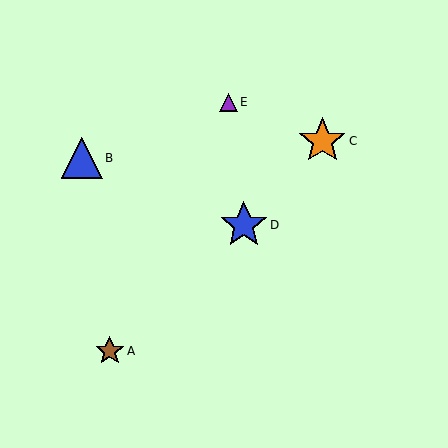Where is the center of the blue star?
The center of the blue star is at (244, 225).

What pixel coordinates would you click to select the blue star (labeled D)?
Click at (244, 225) to select the blue star D.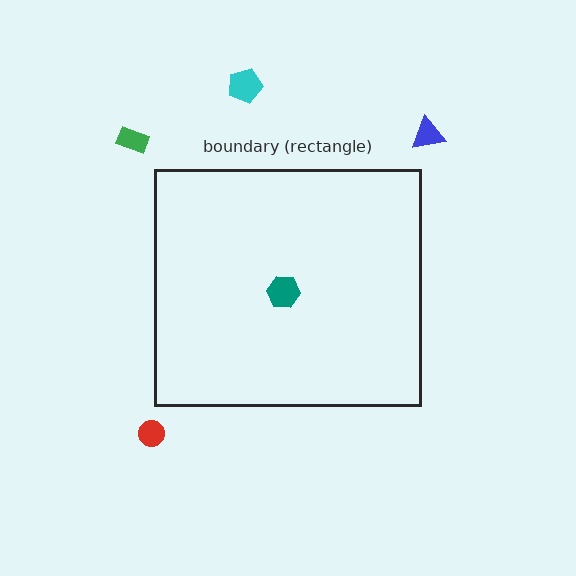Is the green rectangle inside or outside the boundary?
Outside.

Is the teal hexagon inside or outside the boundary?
Inside.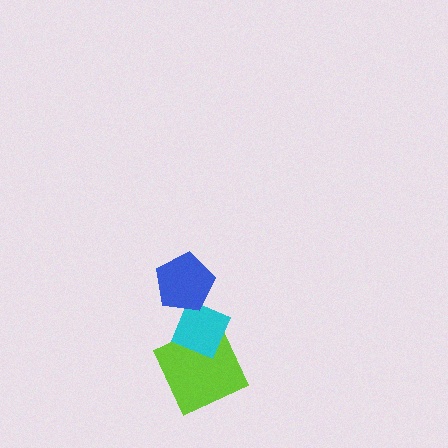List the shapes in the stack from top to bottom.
From top to bottom: the blue pentagon, the cyan diamond, the lime square.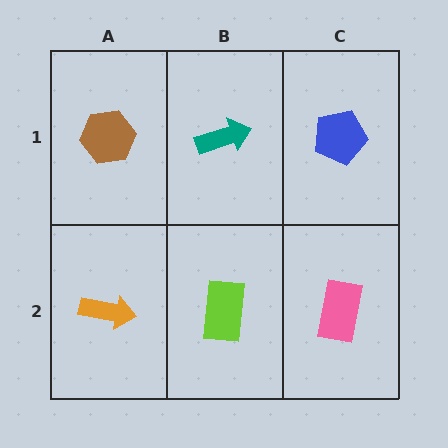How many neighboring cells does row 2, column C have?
2.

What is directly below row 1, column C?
A pink rectangle.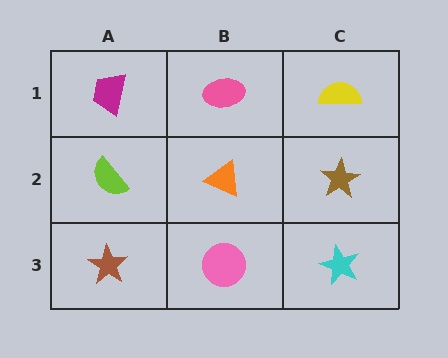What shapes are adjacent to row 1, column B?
An orange triangle (row 2, column B), a magenta trapezoid (row 1, column A), a yellow semicircle (row 1, column C).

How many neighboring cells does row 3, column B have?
3.